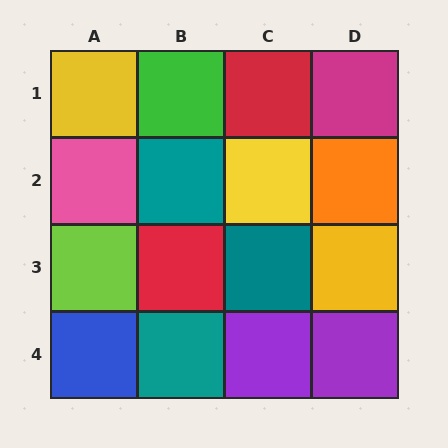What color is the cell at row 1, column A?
Yellow.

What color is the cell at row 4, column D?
Purple.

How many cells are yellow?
3 cells are yellow.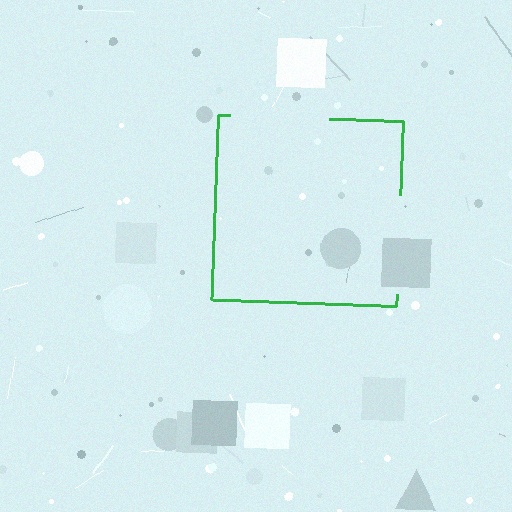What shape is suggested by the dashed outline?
The dashed outline suggests a square.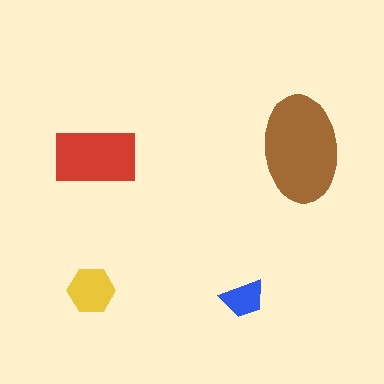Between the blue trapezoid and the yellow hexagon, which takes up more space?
The yellow hexagon.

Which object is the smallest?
The blue trapezoid.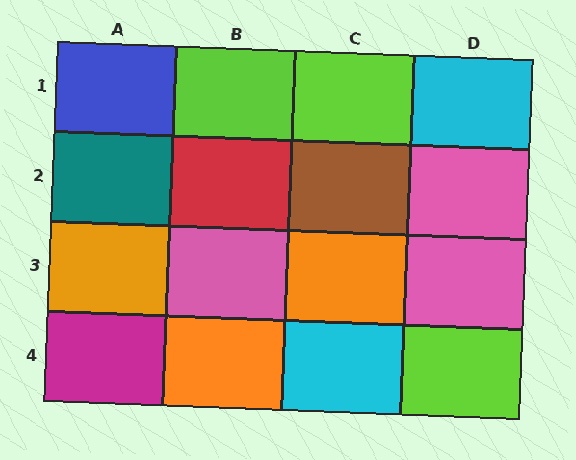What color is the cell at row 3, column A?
Orange.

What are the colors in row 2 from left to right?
Teal, red, brown, pink.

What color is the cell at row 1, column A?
Blue.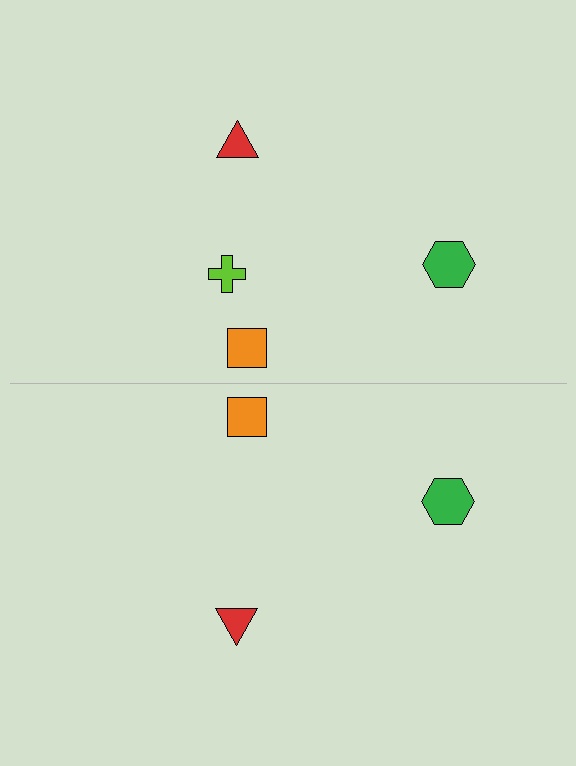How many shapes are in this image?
There are 7 shapes in this image.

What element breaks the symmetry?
A lime cross is missing from the bottom side.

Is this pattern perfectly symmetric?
No, the pattern is not perfectly symmetric. A lime cross is missing from the bottom side.